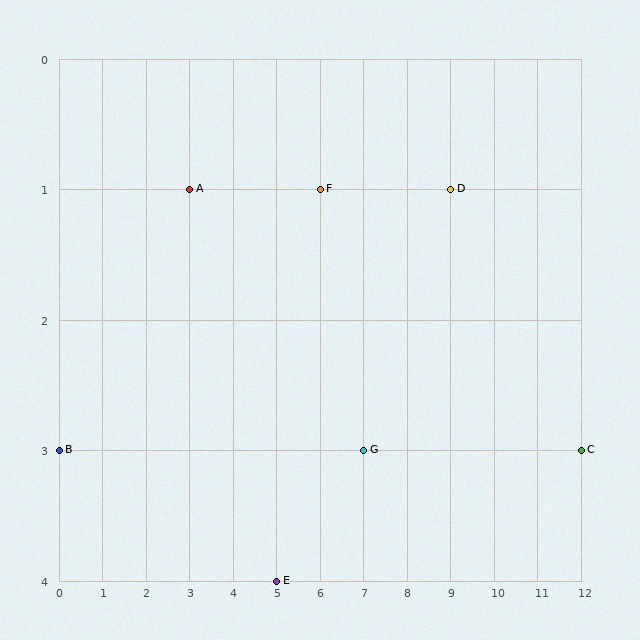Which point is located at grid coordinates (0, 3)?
Point B is at (0, 3).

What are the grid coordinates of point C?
Point C is at grid coordinates (12, 3).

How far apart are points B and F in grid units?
Points B and F are 6 columns and 2 rows apart (about 6.3 grid units diagonally).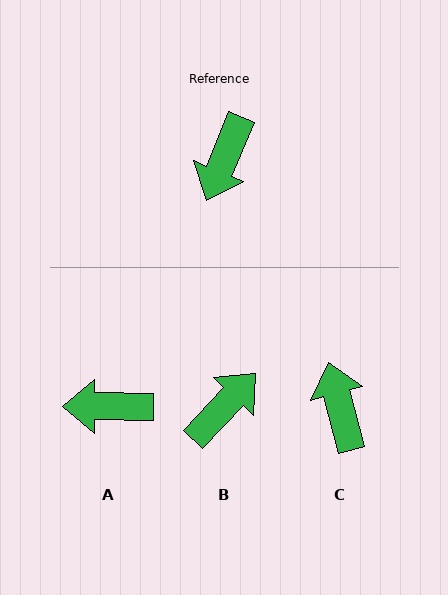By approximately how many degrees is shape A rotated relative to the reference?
Approximately 68 degrees clockwise.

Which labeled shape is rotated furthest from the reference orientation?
B, about 160 degrees away.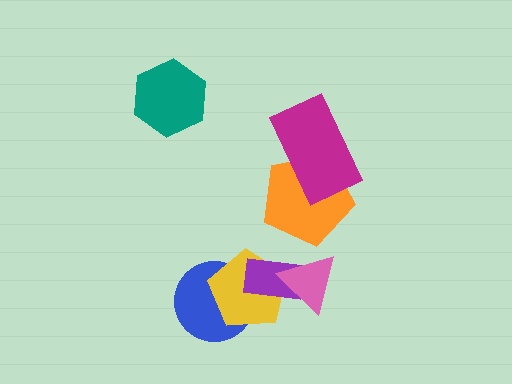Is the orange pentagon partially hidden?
Yes, it is partially covered by another shape.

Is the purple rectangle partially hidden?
Yes, it is partially covered by another shape.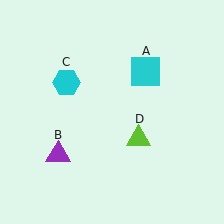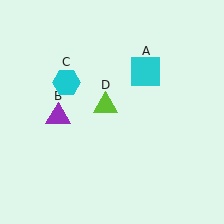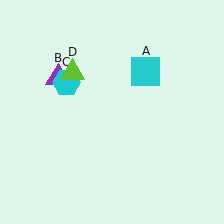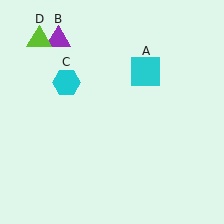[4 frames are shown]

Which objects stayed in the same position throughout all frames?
Cyan square (object A) and cyan hexagon (object C) remained stationary.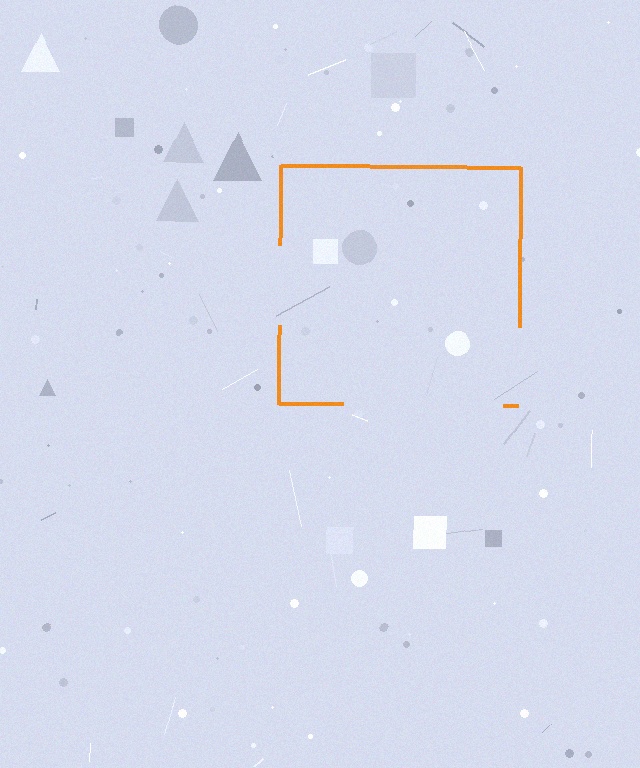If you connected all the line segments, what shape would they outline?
They would outline a square.